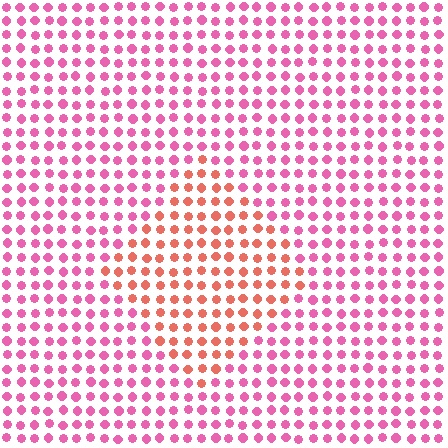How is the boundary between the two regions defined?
The boundary is defined purely by a slight shift in hue (about 40 degrees). Spacing, size, and orientation are identical on both sides.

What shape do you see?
I see a diamond.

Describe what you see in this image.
The image is filled with small pink elements in a uniform arrangement. A diamond-shaped region is visible where the elements are tinted to a slightly different hue, forming a subtle color boundary.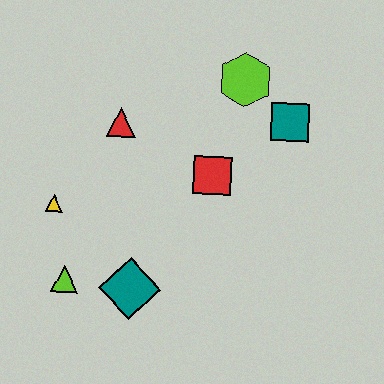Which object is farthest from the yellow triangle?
The teal square is farthest from the yellow triangle.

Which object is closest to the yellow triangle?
The lime triangle is closest to the yellow triangle.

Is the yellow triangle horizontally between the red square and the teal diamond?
No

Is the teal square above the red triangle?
Yes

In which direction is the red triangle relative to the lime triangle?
The red triangle is above the lime triangle.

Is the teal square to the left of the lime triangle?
No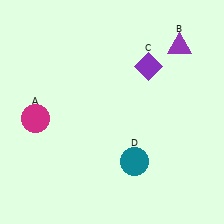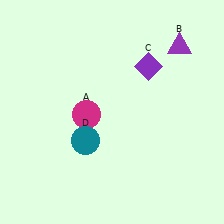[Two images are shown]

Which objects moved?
The objects that moved are: the magenta circle (A), the teal circle (D).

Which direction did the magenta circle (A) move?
The magenta circle (A) moved right.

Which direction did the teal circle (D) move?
The teal circle (D) moved left.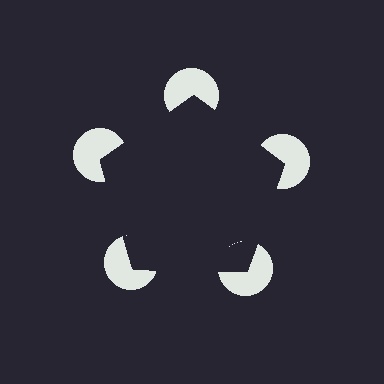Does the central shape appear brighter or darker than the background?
It typically appears slightly darker than the background, even though no actual brightness change is drawn.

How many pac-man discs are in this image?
There are 5 — one at each vertex of the illusory pentagon.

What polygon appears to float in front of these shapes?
An illusory pentagon — its edges are inferred from the aligned wedge cuts in the pac-man discs, not physically drawn.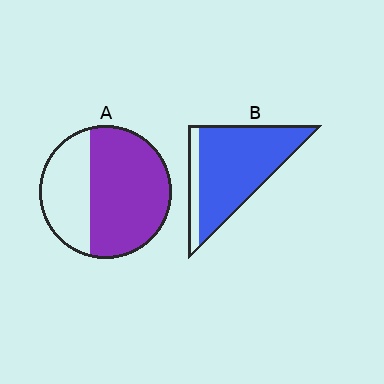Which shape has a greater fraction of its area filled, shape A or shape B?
Shape B.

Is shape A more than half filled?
Yes.